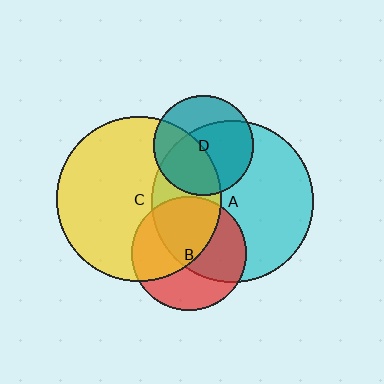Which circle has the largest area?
Circle C (yellow).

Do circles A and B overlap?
Yes.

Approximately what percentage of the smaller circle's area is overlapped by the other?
Approximately 55%.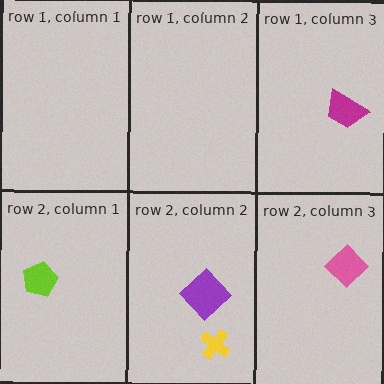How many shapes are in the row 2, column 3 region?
1.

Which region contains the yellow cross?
The row 2, column 2 region.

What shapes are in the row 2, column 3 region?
The pink diamond.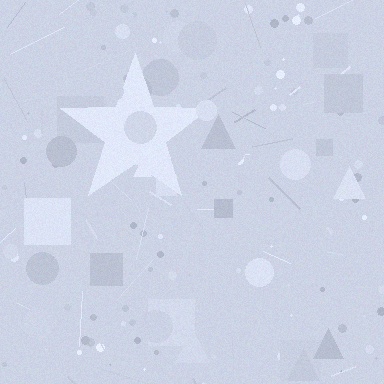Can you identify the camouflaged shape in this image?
The camouflaged shape is a star.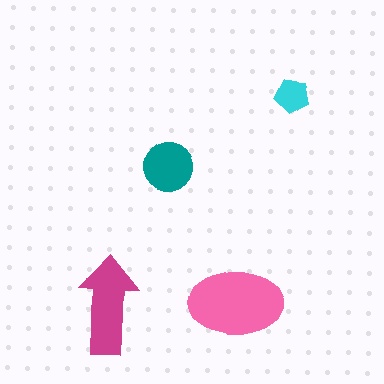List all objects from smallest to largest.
The cyan pentagon, the teal circle, the magenta arrow, the pink ellipse.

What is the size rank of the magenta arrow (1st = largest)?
2nd.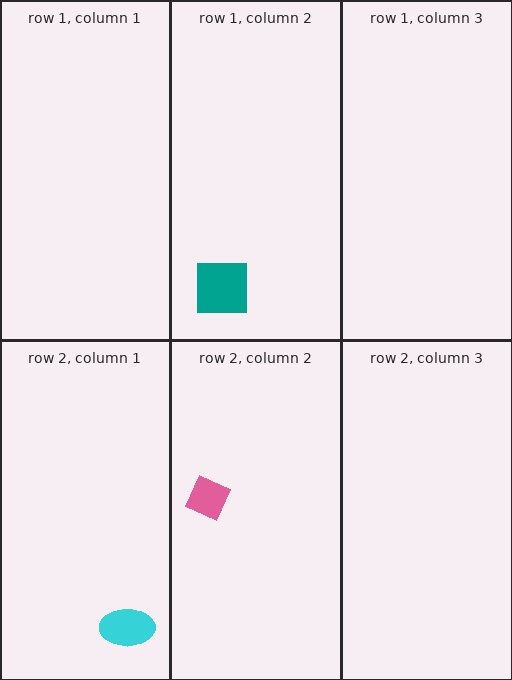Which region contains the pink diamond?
The row 2, column 2 region.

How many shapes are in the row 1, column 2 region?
1.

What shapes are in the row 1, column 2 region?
The teal square.